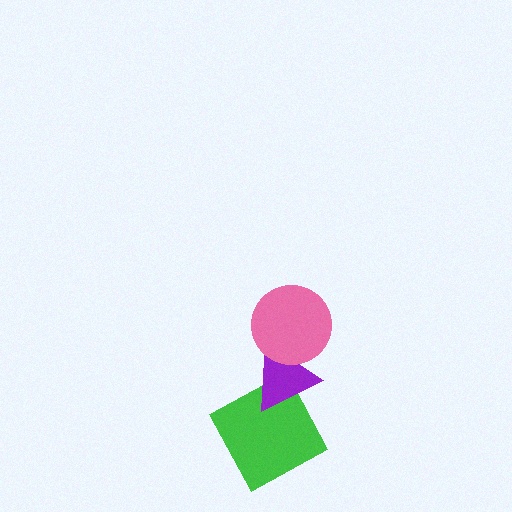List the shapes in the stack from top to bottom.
From top to bottom: the pink circle, the purple triangle, the green square.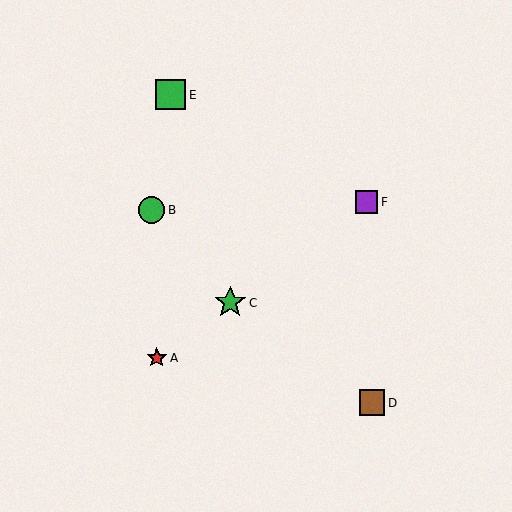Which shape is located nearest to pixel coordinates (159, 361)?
The red star (labeled A) at (157, 358) is nearest to that location.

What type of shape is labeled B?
Shape B is a green circle.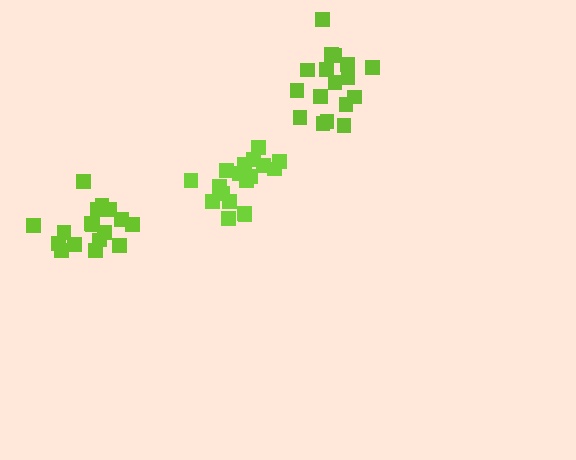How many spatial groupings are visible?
There are 3 spatial groupings.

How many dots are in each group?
Group 1: 17 dots, Group 2: 18 dots, Group 3: 17 dots (52 total).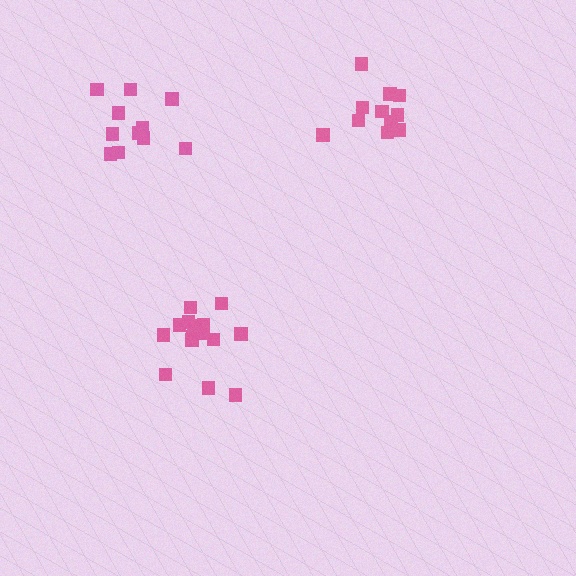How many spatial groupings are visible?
There are 3 spatial groupings.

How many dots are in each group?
Group 1: 12 dots, Group 2: 11 dots, Group 3: 16 dots (39 total).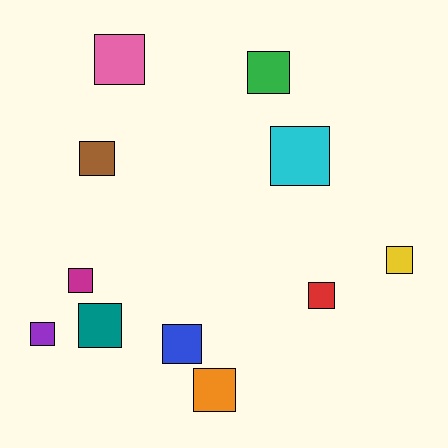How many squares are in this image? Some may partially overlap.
There are 11 squares.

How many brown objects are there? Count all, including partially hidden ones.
There is 1 brown object.